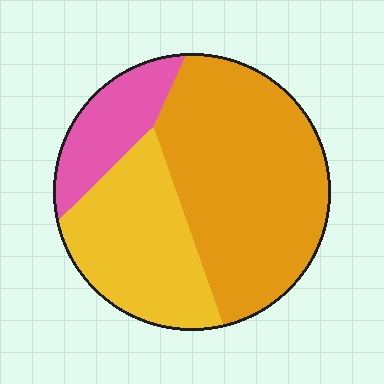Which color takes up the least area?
Pink, at roughly 15%.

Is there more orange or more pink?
Orange.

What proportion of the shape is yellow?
Yellow covers roughly 30% of the shape.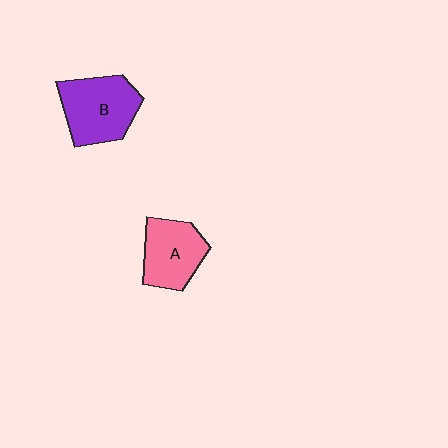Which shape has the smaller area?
Shape A (pink).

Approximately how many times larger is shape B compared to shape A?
Approximately 1.2 times.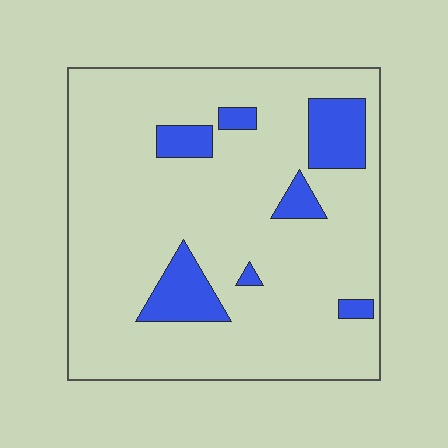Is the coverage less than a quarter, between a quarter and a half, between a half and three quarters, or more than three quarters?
Less than a quarter.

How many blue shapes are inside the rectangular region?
7.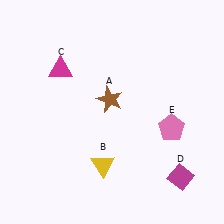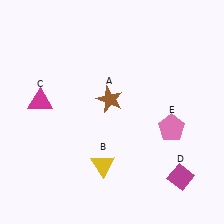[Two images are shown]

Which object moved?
The magenta triangle (C) moved down.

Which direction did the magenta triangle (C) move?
The magenta triangle (C) moved down.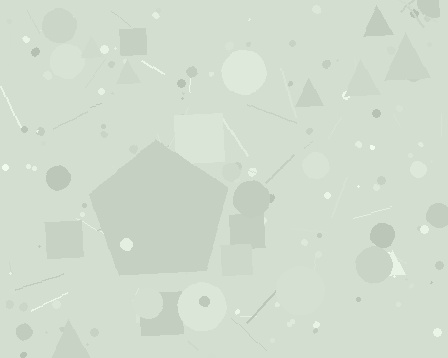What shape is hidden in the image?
A pentagon is hidden in the image.